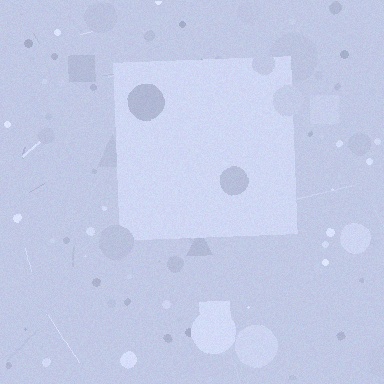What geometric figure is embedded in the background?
A square is embedded in the background.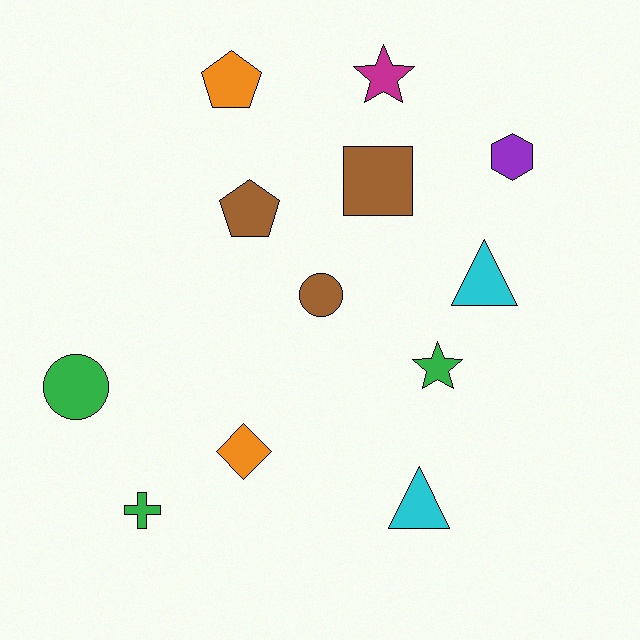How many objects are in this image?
There are 12 objects.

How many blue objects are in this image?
There are no blue objects.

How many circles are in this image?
There are 2 circles.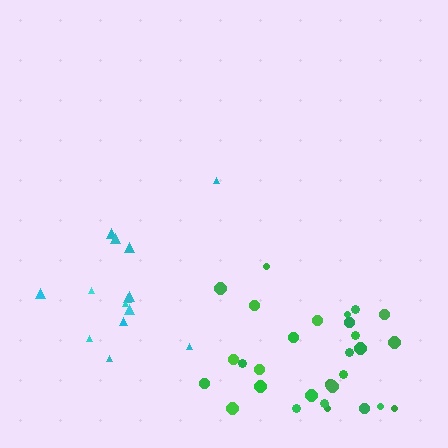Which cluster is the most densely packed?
Green.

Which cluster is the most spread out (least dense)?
Cyan.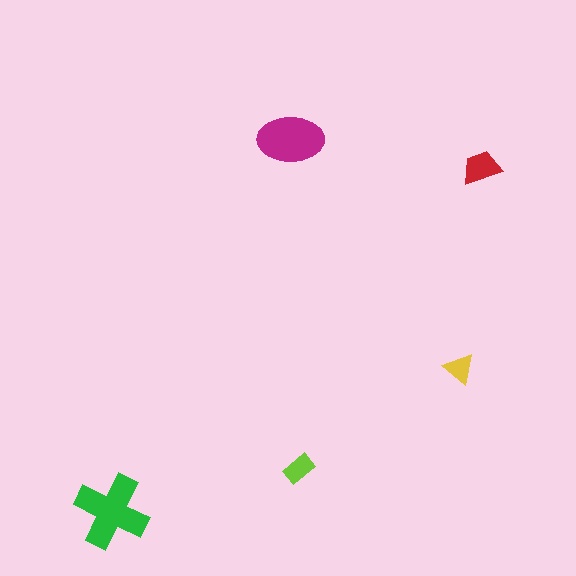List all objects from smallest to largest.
The yellow triangle, the lime rectangle, the red trapezoid, the magenta ellipse, the green cross.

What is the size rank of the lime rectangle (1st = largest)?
4th.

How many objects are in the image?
There are 5 objects in the image.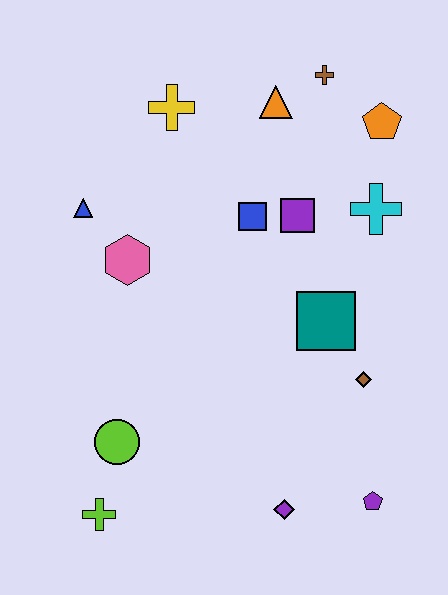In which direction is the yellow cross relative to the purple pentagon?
The yellow cross is above the purple pentagon.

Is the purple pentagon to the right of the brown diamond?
Yes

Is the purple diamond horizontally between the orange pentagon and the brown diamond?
No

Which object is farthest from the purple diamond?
The brown cross is farthest from the purple diamond.